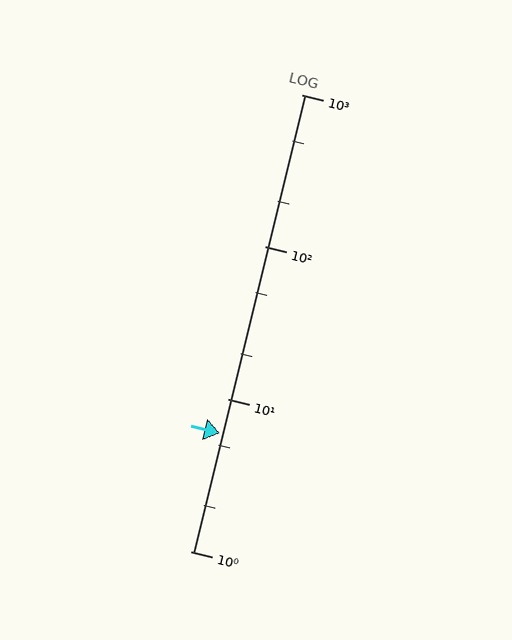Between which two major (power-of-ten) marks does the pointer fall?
The pointer is between 1 and 10.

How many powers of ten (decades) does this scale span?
The scale spans 3 decades, from 1 to 1000.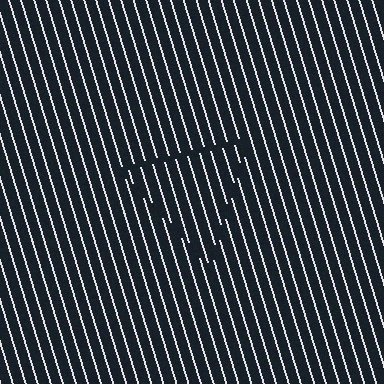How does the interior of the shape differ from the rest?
The interior of the shape contains the same grating, shifted by half a period — the contour is defined by the phase discontinuity where line-ends from the inner and outer gratings abut.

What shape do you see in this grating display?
An illusory triangle. The interior of the shape contains the same grating, shifted by half a period — the contour is defined by the phase discontinuity where line-ends from the inner and outer gratings abut.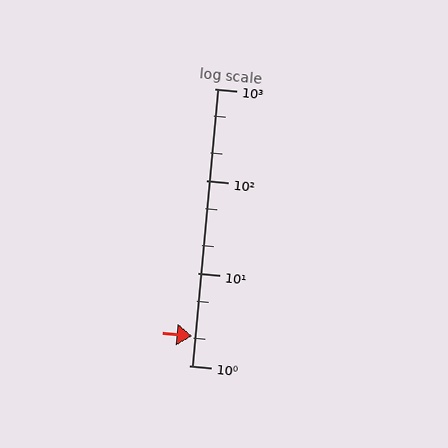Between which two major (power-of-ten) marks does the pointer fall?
The pointer is between 1 and 10.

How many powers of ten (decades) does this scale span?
The scale spans 3 decades, from 1 to 1000.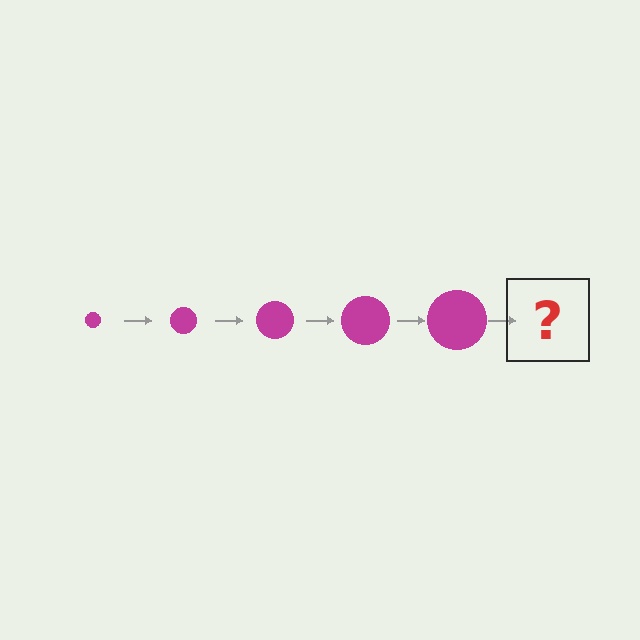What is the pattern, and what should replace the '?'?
The pattern is that the circle gets progressively larger each step. The '?' should be a magenta circle, larger than the previous one.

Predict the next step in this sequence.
The next step is a magenta circle, larger than the previous one.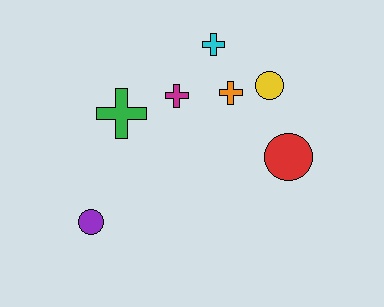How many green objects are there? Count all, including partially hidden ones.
There is 1 green object.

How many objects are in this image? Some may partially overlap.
There are 7 objects.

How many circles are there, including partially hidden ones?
There are 3 circles.